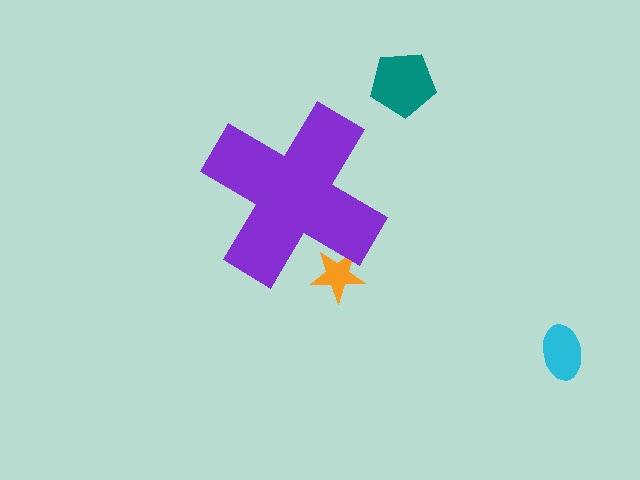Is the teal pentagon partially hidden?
No, the teal pentagon is fully visible.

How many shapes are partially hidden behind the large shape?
1 shape is partially hidden.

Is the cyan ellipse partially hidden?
No, the cyan ellipse is fully visible.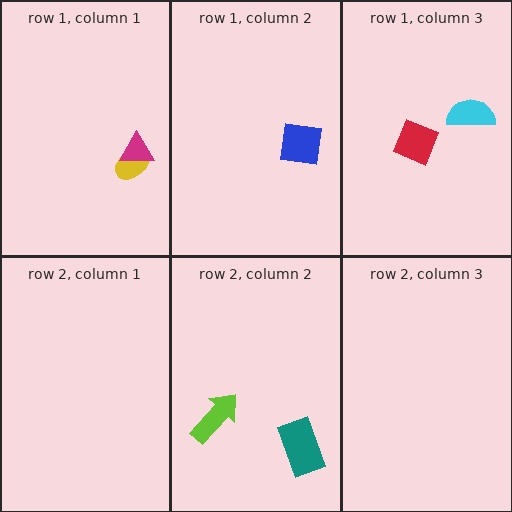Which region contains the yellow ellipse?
The row 1, column 1 region.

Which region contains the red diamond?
The row 1, column 3 region.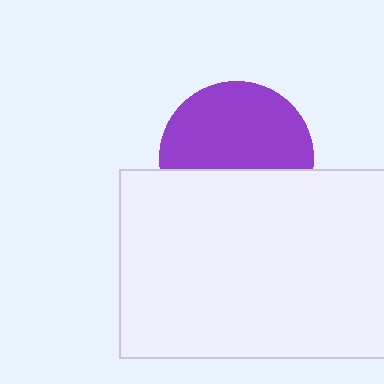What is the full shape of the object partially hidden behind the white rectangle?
The partially hidden object is a purple circle.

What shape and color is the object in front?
The object in front is a white rectangle.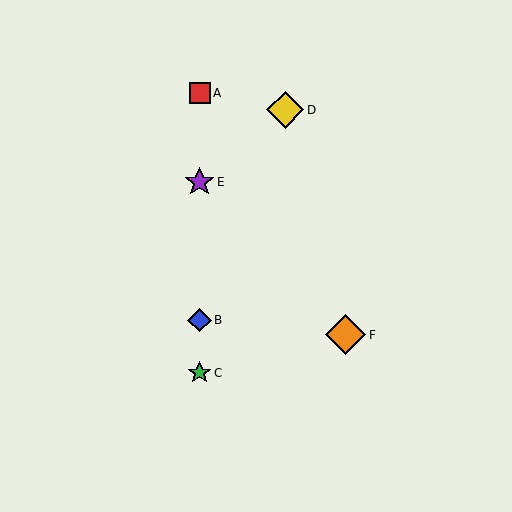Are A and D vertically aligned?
No, A is at x≈200 and D is at x≈285.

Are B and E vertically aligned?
Yes, both are at x≈200.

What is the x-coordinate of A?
Object A is at x≈200.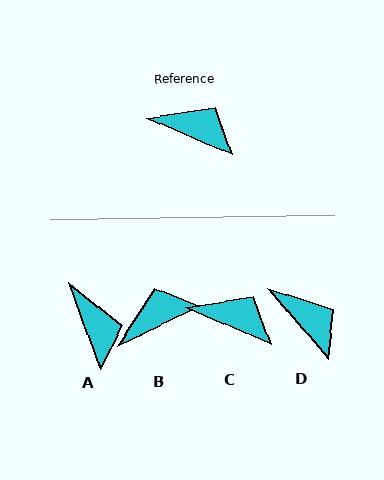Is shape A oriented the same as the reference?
No, it is off by about 47 degrees.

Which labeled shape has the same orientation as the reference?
C.